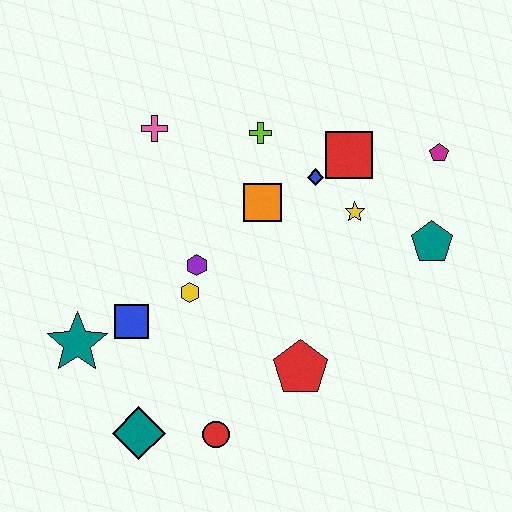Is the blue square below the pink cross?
Yes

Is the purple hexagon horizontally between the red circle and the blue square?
Yes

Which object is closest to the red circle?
The teal diamond is closest to the red circle.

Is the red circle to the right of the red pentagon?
No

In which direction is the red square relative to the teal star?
The red square is to the right of the teal star.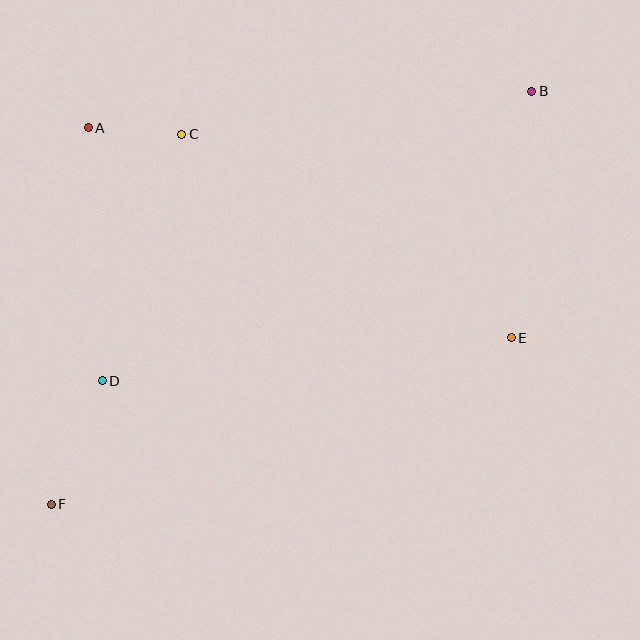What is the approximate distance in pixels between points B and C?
The distance between B and C is approximately 353 pixels.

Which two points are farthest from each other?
Points B and F are farthest from each other.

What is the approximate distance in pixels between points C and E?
The distance between C and E is approximately 387 pixels.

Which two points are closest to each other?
Points A and C are closest to each other.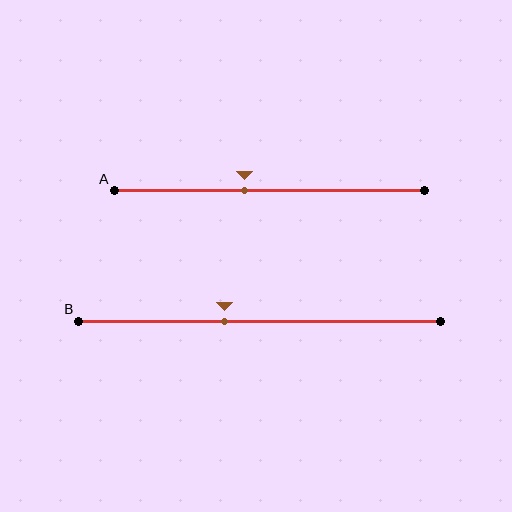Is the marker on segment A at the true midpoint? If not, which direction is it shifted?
No, the marker on segment A is shifted to the left by about 8% of the segment length.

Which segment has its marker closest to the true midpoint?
Segment A has its marker closest to the true midpoint.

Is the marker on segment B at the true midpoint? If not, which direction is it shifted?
No, the marker on segment B is shifted to the left by about 10% of the segment length.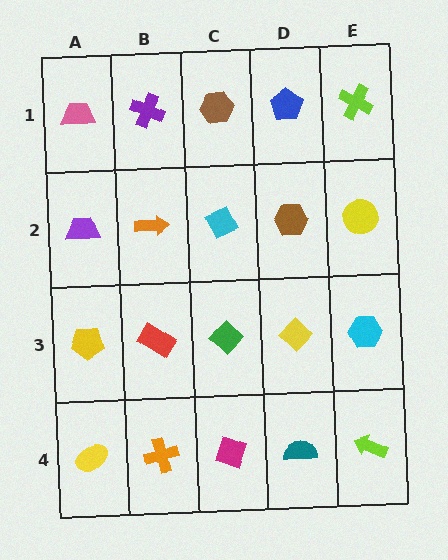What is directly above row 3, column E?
A yellow circle.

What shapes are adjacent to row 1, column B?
An orange arrow (row 2, column B), a pink trapezoid (row 1, column A), a brown hexagon (row 1, column C).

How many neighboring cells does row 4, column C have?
3.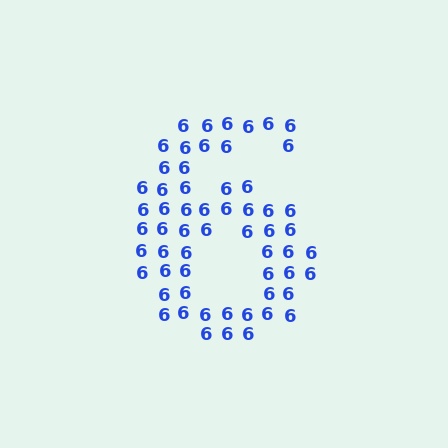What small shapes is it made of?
It is made of small digit 6's.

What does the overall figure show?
The overall figure shows the digit 6.